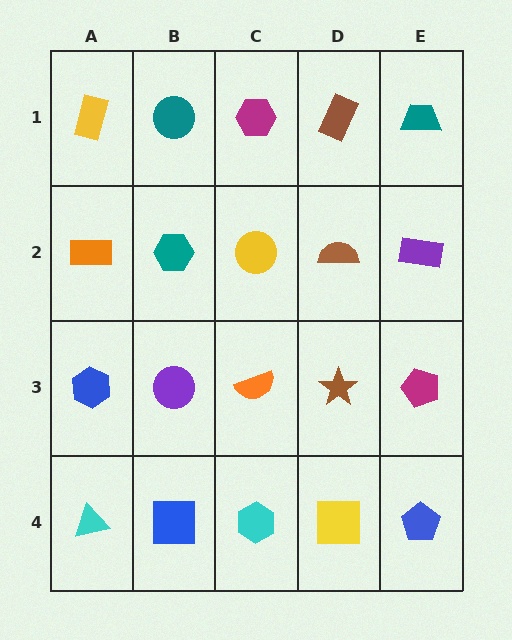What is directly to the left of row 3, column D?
An orange semicircle.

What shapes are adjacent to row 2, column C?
A magenta hexagon (row 1, column C), an orange semicircle (row 3, column C), a teal hexagon (row 2, column B), a brown semicircle (row 2, column D).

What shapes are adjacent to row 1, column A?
An orange rectangle (row 2, column A), a teal circle (row 1, column B).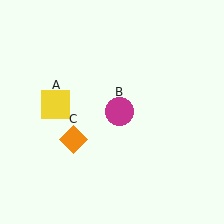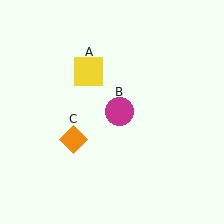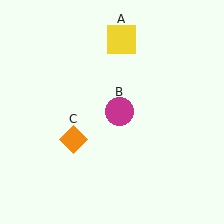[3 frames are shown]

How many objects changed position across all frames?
1 object changed position: yellow square (object A).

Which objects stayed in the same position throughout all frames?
Magenta circle (object B) and orange diamond (object C) remained stationary.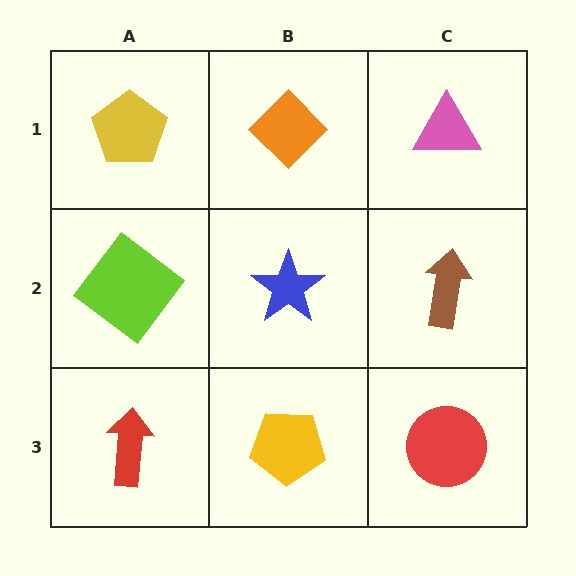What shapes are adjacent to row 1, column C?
A brown arrow (row 2, column C), an orange diamond (row 1, column B).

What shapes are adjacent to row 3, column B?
A blue star (row 2, column B), a red arrow (row 3, column A), a red circle (row 3, column C).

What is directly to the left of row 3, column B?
A red arrow.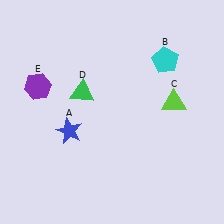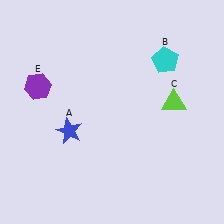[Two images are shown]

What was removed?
The green triangle (D) was removed in Image 2.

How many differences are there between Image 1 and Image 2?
There is 1 difference between the two images.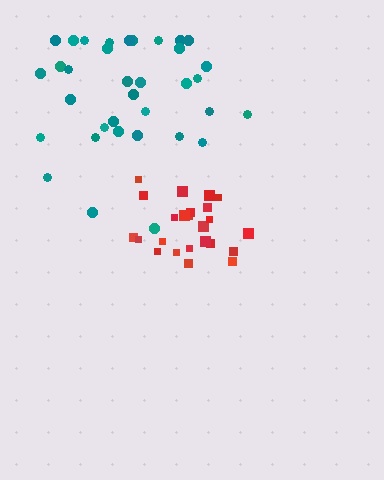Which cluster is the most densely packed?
Red.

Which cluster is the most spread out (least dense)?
Teal.